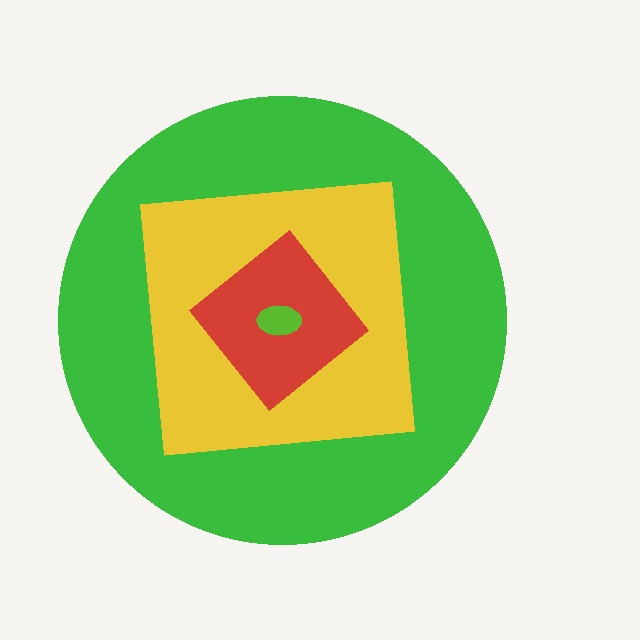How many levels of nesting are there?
4.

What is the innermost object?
The lime ellipse.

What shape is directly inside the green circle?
The yellow square.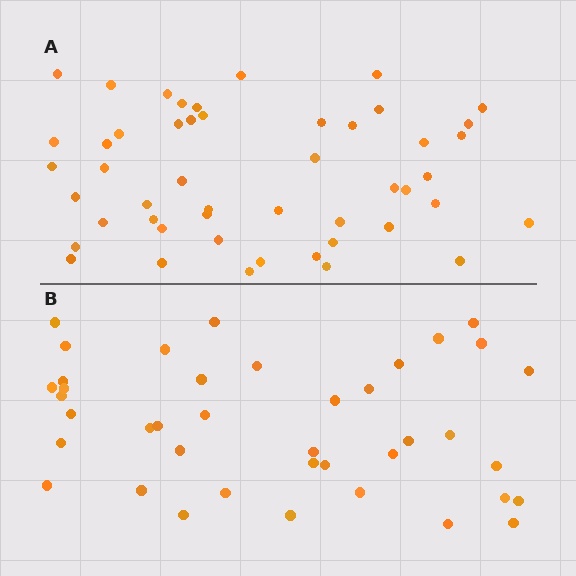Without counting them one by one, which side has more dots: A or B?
Region A (the top region) has more dots.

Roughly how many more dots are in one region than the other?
Region A has roughly 8 or so more dots than region B.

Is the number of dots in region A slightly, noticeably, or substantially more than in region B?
Region A has only slightly more — the two regions are fairly close. The ratio is roughly 1.2 to 1.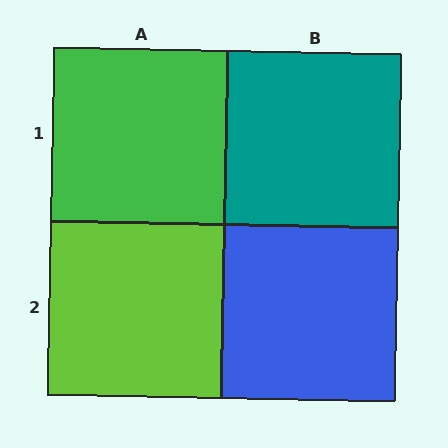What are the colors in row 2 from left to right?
Lime, blue.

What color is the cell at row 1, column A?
Green.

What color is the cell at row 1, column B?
Teal.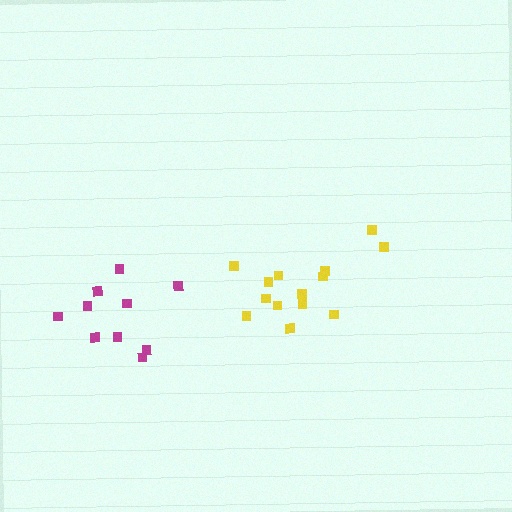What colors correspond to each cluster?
The clusters are colored: magenta, yellow.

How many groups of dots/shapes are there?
There are 2 groups.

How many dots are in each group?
Group 1: 10 dots, Group 2: 14 dots (24 total).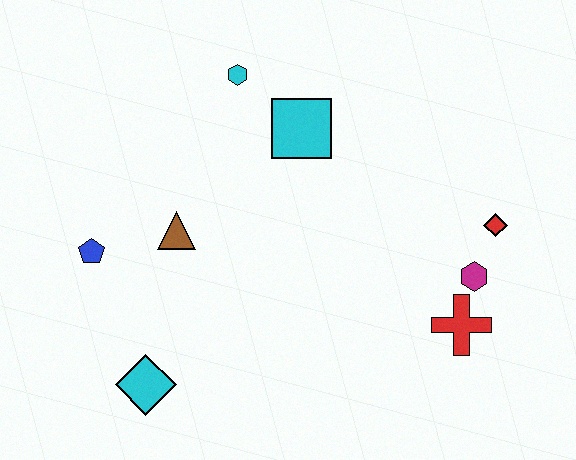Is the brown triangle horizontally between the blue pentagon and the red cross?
Yes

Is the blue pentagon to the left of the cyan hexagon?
Yes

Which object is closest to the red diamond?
The magenta hexagon is closest to the red diamond.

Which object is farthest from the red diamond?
The blue pentagon is farthest from the red diamond.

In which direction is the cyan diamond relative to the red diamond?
The cyan diamond is to the left of the red diamond.